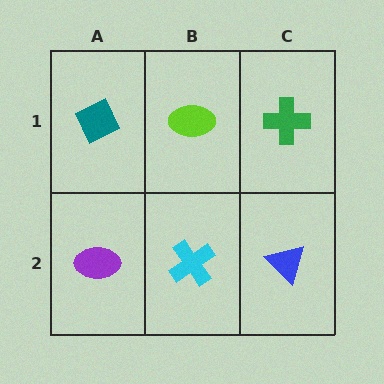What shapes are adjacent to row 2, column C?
A green cross (row 1, column C), a cyan cross (row 2, column B).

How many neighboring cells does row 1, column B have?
3.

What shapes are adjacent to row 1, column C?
A blue triangle (row 2, column C), a lime ellipse (row 1, column B).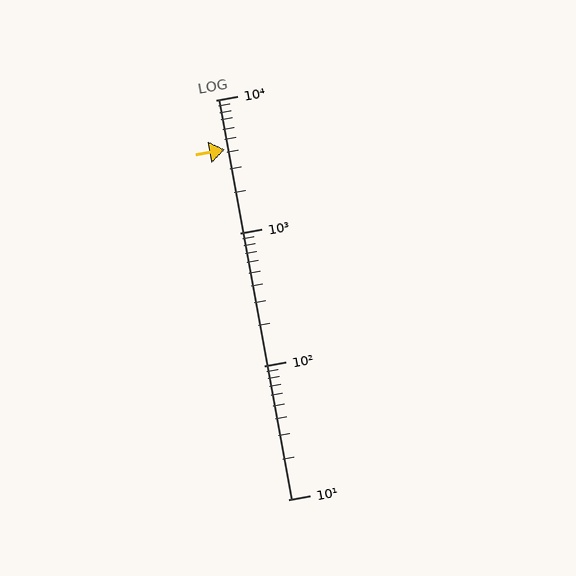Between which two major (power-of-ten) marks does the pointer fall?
The pointer is between 1000 and 10000.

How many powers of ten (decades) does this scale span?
The scale spans 3 decades, from 10 to 10000.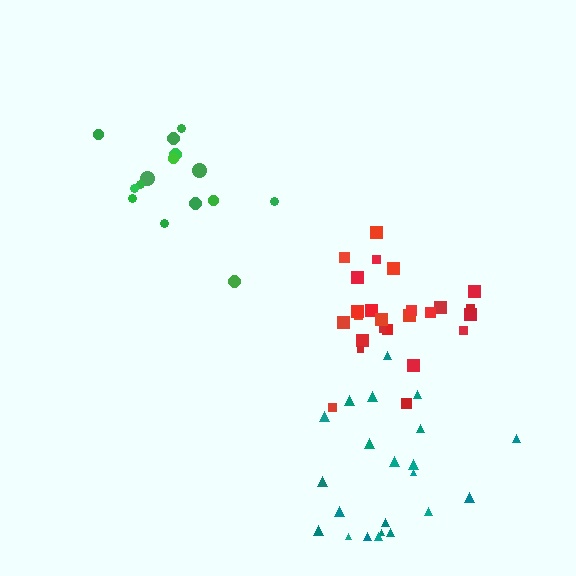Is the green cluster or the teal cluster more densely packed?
Teal.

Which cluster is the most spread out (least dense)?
Green.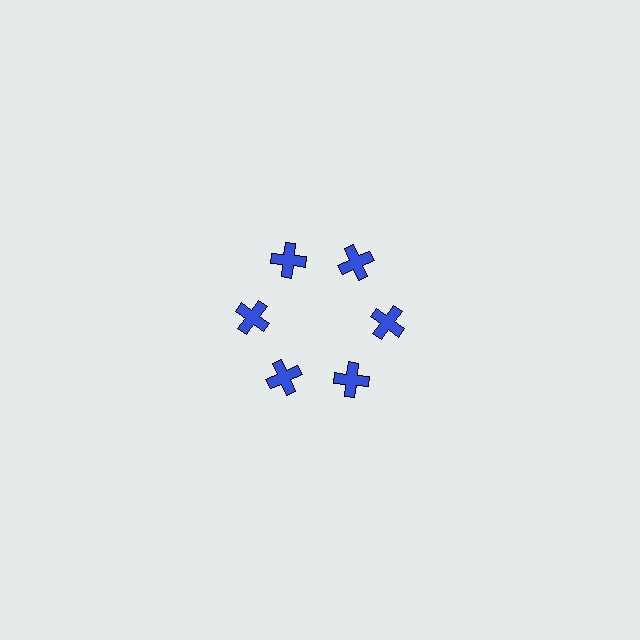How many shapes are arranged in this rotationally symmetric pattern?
There are 6 shapes, arranged in 6 groups of 1.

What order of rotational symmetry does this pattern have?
This pattern has 6-fold rotational symmetry.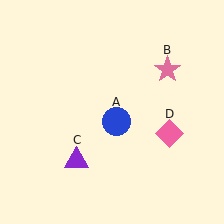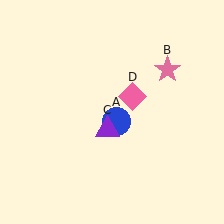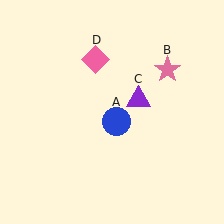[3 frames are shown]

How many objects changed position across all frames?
2 objects changed position: purple triangle (object C), pink diamond (object D).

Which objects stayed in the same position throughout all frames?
Blue circle (object A) and pink star (object B) remained stationary.